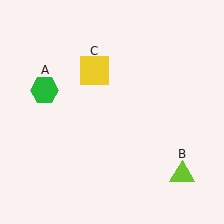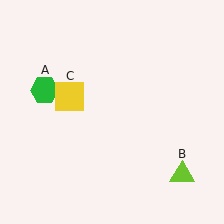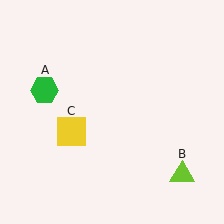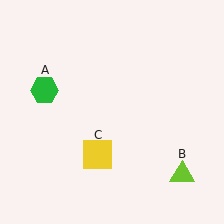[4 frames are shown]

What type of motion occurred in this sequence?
The yellow square (object C) rotated counterclockwise around the center of the scene.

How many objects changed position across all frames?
1 object changed position: yellow square (object C).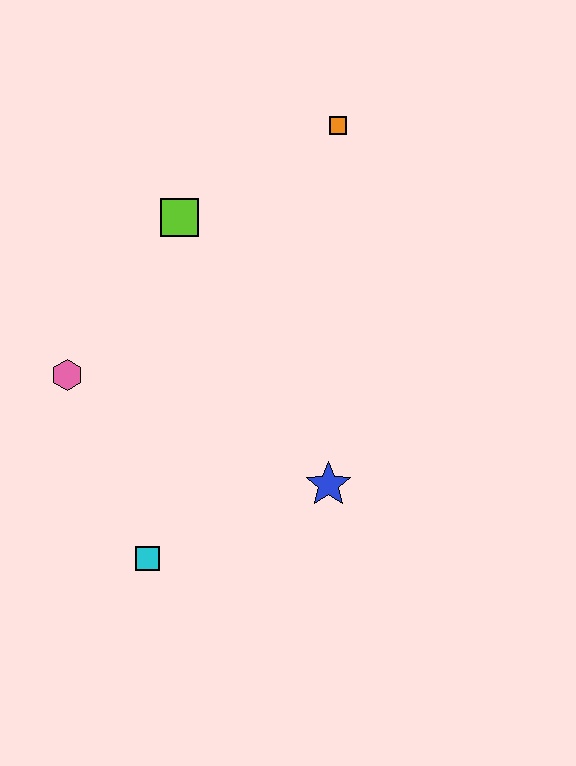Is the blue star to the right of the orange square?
No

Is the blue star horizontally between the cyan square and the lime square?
No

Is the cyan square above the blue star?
No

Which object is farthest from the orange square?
The cyan square is farthest from the orange square.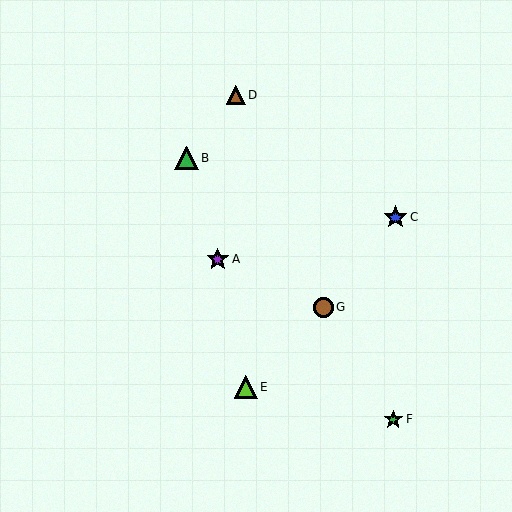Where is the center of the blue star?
The center of the blue star is at (396, 217).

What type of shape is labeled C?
Shape C is a blue star.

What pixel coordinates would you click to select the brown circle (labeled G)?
Click at (323, 307) to select the brown circle G.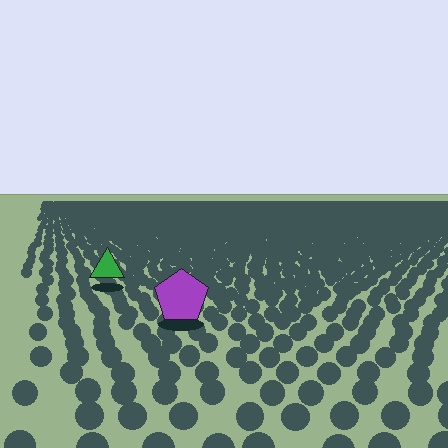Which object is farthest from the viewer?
The green triangle is farthest from the viewer. It appears smaller and the ground texture around it is denser.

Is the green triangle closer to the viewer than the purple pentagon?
No. The purple pentagon is closer — you can tell from the texture gradient: the ground texture is coarser near it.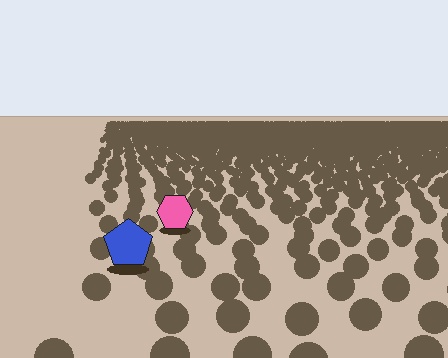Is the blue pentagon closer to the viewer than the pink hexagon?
Yes. The blue pentagon is closer — you can tell from the texture gradient: the ground texture is coarser near it.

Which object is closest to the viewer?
The blue pentagon is closest. The texture marks near it are larger and more spread out.